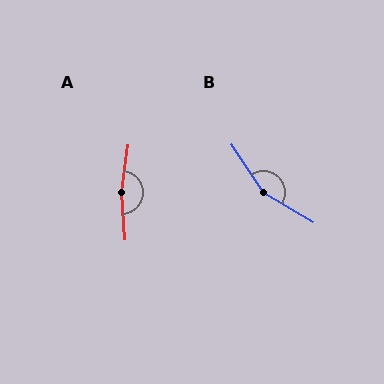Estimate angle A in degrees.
Approximately 168 degrees.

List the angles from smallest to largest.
B (155°), A (168°).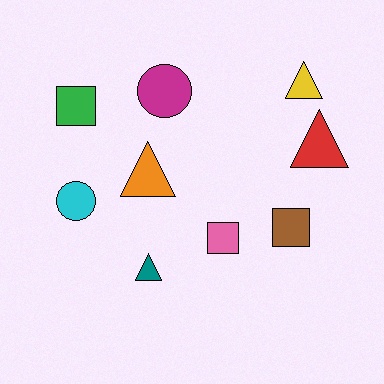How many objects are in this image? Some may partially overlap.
There are 9 objects.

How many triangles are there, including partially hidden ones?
There are 4 triangles.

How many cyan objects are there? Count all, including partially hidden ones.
There is 1 cyan object.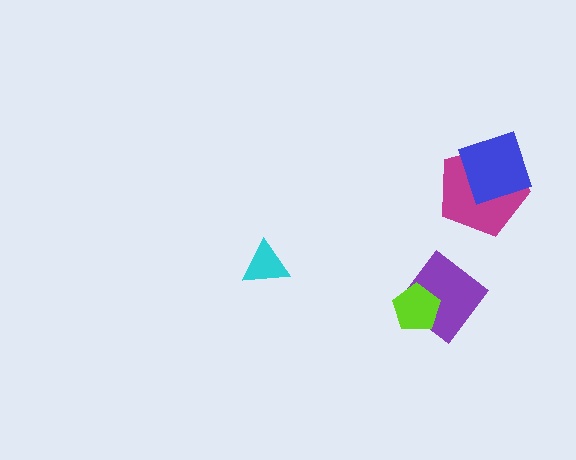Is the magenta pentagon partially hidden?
Yes, it is partially covered by another shape.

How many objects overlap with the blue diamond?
1 object overlaps with the blue diamond.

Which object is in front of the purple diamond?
The lime pentagon is in front of the purple diamond.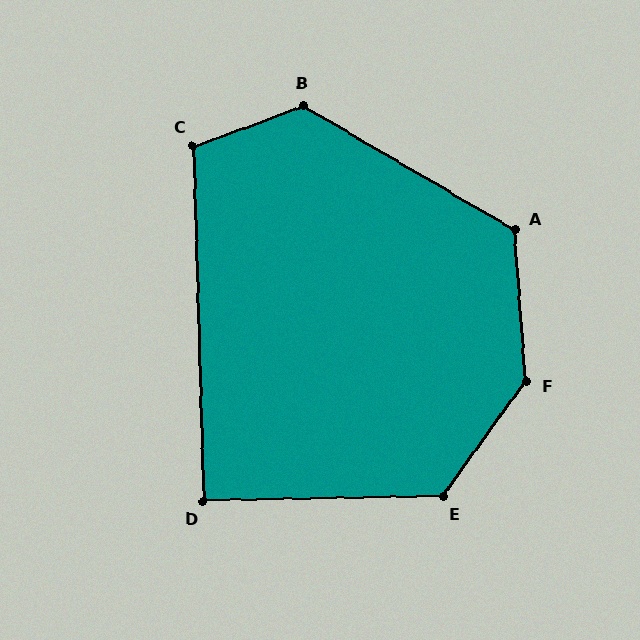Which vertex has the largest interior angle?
F, at approximately 140 degrees.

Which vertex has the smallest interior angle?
D, at approximately 91 degrees.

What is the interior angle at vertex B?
Approximately 129 degrees (obtuse).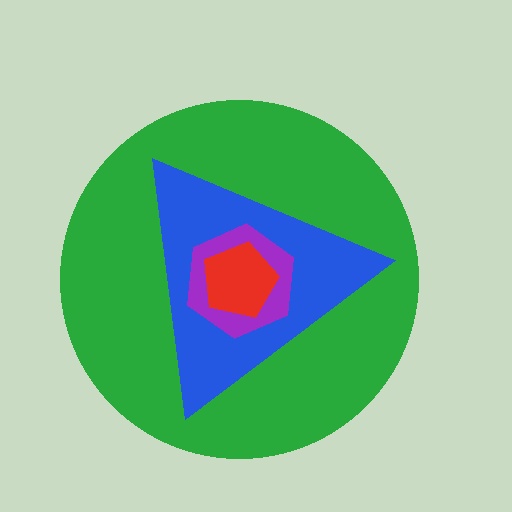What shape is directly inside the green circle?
The blue triangle.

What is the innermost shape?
The red pentagon.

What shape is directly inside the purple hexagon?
The red pentagon.